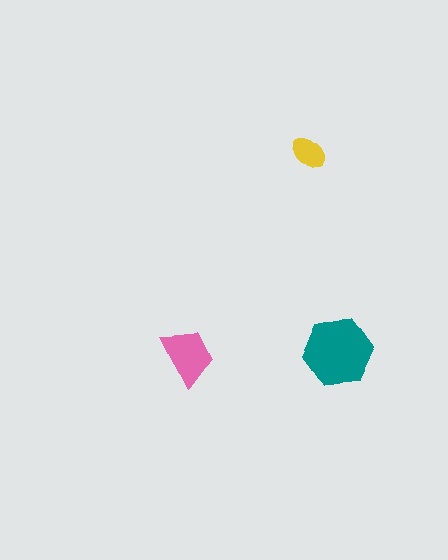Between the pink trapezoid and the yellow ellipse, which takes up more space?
The pink trapezoid.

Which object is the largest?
The teal hexagon.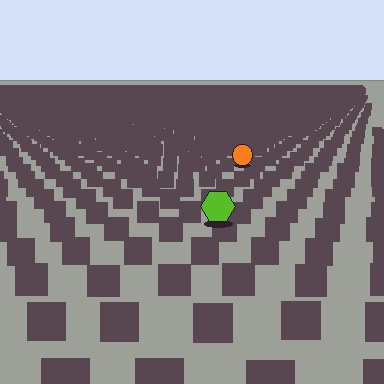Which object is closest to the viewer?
The lime hexagon is closest. The texture marks near it are larger and more spread out.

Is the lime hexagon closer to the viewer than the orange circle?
Yes. The lime hexagon is closer — you can tell from the texture gradient: the ground texture is coarser near it.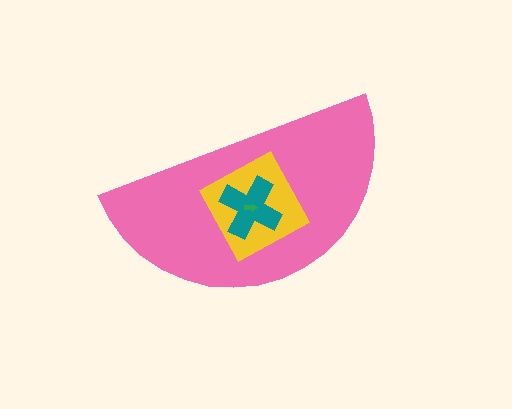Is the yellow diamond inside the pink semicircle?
Yes.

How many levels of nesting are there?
4.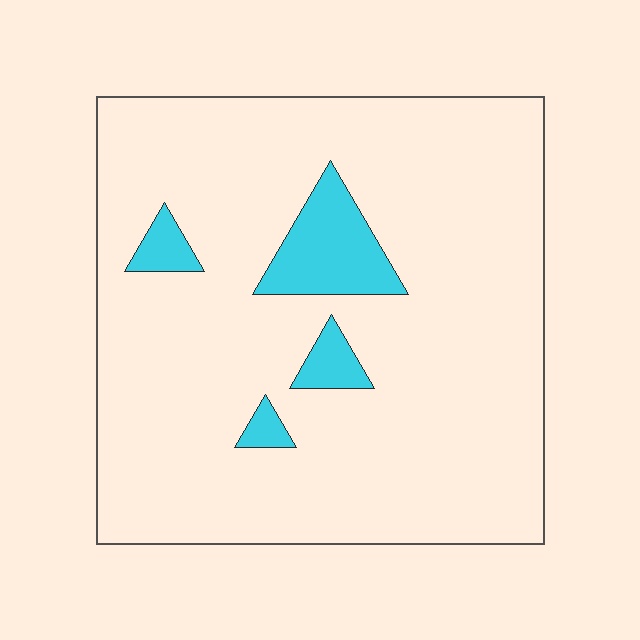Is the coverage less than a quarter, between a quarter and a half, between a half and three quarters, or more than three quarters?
Less than a quarter.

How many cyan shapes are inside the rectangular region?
4.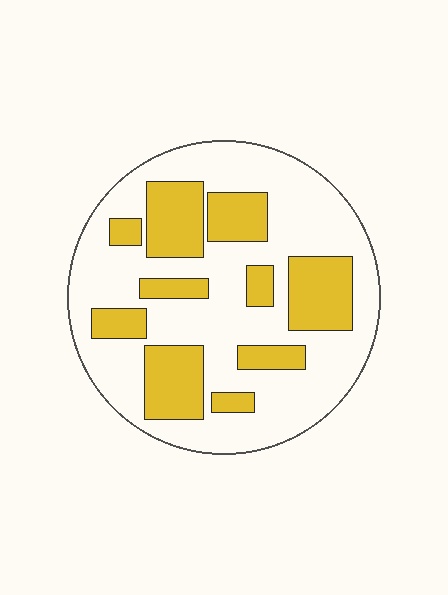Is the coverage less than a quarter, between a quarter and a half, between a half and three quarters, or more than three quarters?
Between a quarter and a half.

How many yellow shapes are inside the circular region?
10.